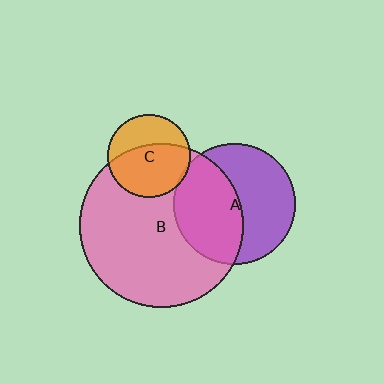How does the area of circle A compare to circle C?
Approximately 2.2 times.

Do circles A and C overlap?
Yes.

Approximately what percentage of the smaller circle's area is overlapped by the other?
Approximately 5%.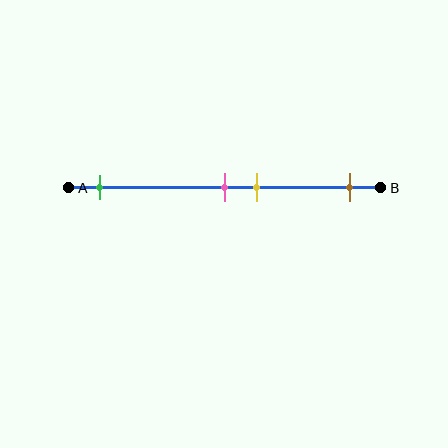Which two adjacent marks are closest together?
The pink and yellow marks are the closest adjacent pair.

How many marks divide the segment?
There are 4 marks dividing the segment.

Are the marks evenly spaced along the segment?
No, the marks are not evenly spaced.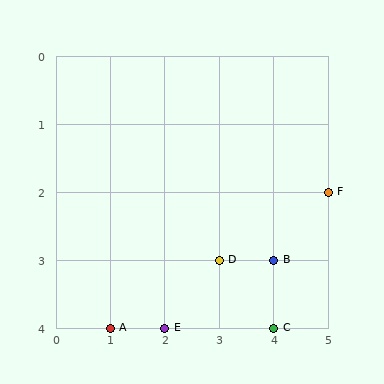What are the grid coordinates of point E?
Point E is at grid coordinates (2, 4).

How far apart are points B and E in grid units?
Points B and E are 2 columns and 1 row apart (about 2.2 grid units diagonally).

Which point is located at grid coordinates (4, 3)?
Point B is at (4, 3).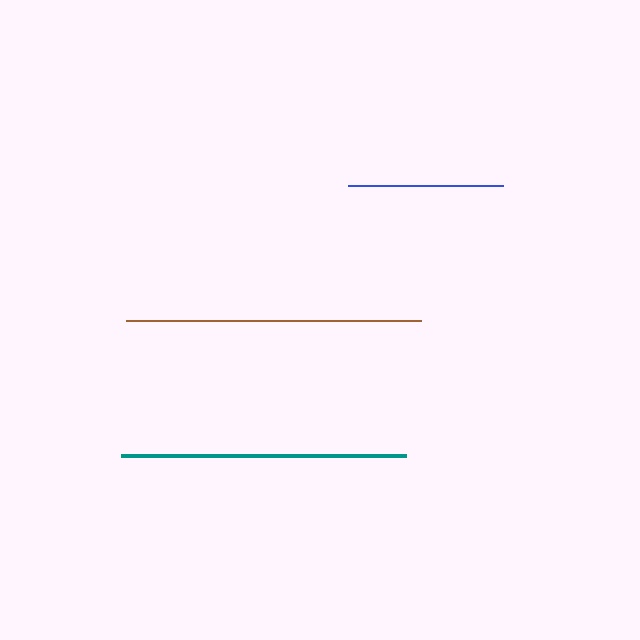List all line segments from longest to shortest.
From longest to shortest: brown, teal, blue.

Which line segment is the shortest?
The blue line is the shortest at approximately 155 pixels.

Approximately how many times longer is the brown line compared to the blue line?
The brown line is approximately 1.9 times the length of the blue line.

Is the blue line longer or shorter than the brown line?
The brown line is longer than the blue line.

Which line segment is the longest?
The brown line is the longest at approximately 295 pixels.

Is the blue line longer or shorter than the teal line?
The teal line is longer than the blue line.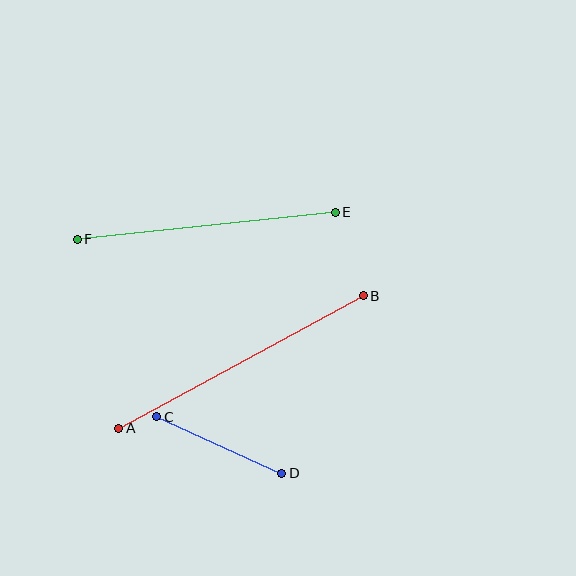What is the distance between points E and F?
The distance is approximately 259 pixels.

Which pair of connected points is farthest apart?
Points A and B are farthest apart.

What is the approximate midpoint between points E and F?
The midpoint is at approximately (206, 226) pixels.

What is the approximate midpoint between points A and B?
The midpoint is at approximately (241, 362) pixels.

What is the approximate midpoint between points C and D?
The midpoint is at approximately (219, 445) pixels.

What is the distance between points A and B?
The distance is approximately 278 pixels.